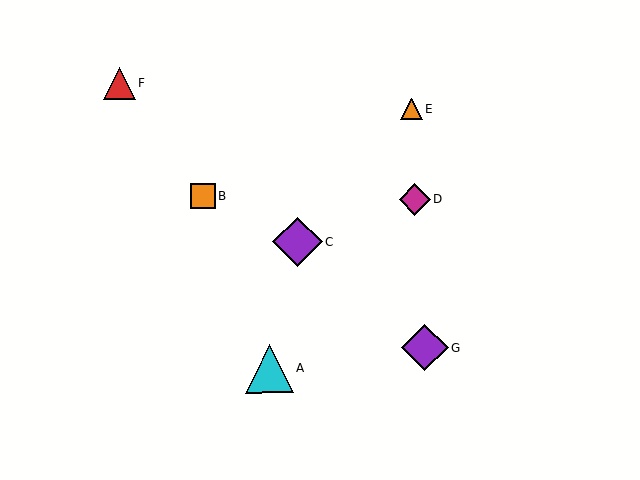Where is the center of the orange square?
The center of the orange square is at (203, 196).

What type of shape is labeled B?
Shape B is an orange square.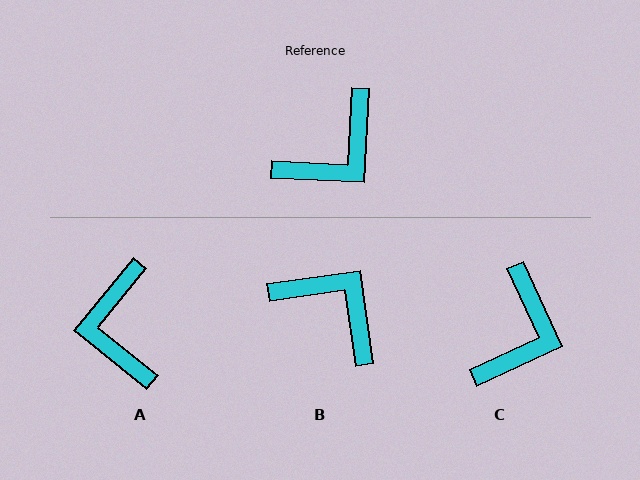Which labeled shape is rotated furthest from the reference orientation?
A, about 126 degrees away.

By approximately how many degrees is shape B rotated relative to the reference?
Approximately 101 degrees counter-clockwise.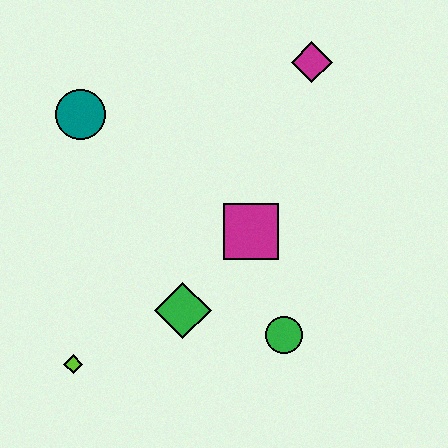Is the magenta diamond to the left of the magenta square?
No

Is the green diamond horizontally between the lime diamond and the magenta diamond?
Yes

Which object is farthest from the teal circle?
The green circle is farthest from the teal circle.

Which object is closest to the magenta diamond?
The magenta square is closest to the magenta diamond.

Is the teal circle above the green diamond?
Yes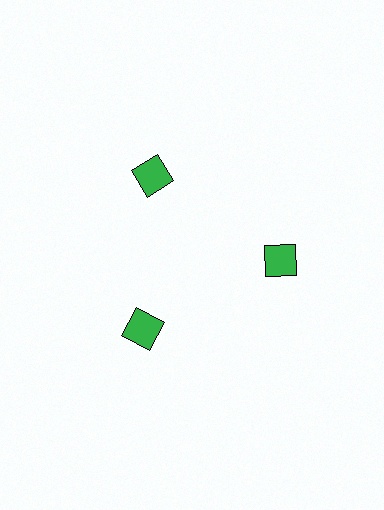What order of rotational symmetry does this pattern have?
This pattern has 3-fold rotational symmetry.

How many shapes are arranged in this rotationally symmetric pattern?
There are 3 shapes, arranged in 3 groups of 1.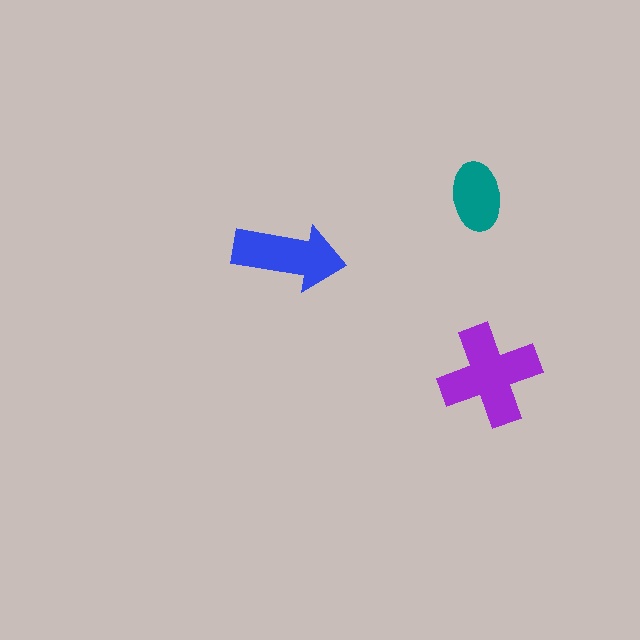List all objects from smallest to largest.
The teal ellipse, the blue arrow, the purple cross.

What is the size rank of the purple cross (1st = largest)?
1st.